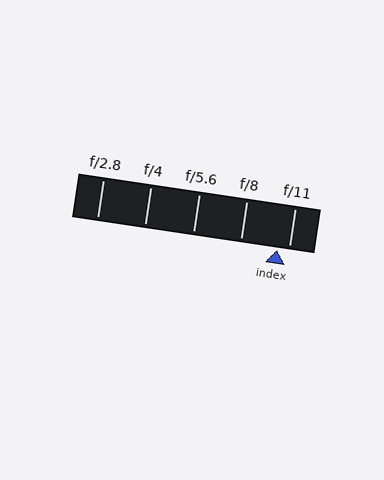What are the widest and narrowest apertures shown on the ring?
The widest aperture shown is f/2.8 and the narrowest is f/11.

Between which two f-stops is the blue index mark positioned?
The index mark is between f/8 and f/11.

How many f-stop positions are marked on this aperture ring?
There are 5 f-stop positions marked.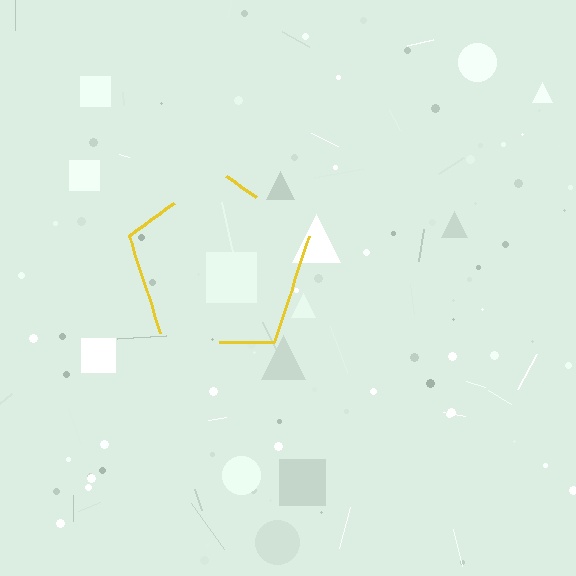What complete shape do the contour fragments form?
The contour fragments form a pentagon.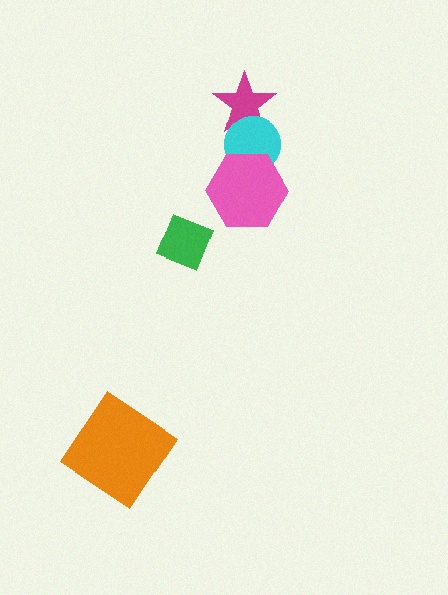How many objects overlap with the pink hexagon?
1 object overlaps with the pink hexagon.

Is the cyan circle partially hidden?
Yes, it is partially covered by another shape.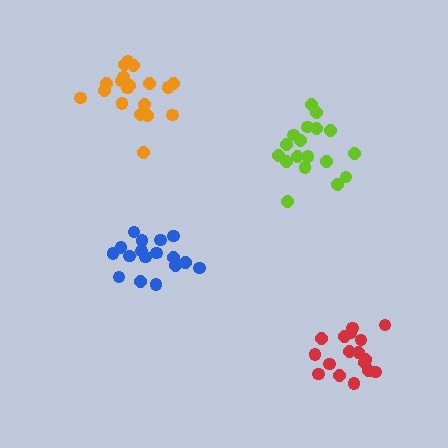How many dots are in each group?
Group 1: 19 dots, Group 2: 17 dots, Group 3: 18 dots, Group 4: 17 dots (71 total).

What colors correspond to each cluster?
The clusters are colored: orange, blue, lime, red.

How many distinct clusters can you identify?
There are 4 distinct clusters.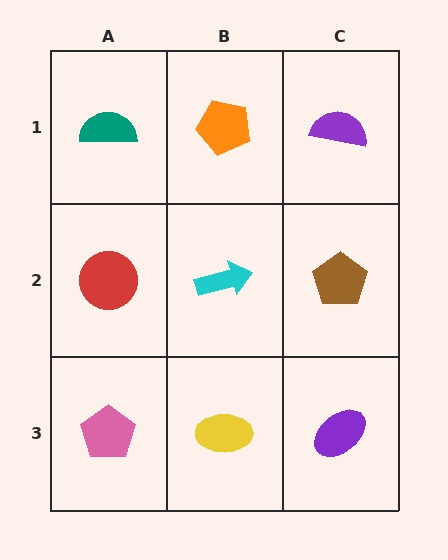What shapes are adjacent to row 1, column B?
A cyan arrow (row 2, column B), a teal semicircle (row 1, column A), a purple semicircle (row 1, column C).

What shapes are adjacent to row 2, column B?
An orange pentagon (row 1, column B), a yellow ellipse (row 3, column B), a red circle (row 2, column A), a brown pentagon (row 2, column C).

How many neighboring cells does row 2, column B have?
4.